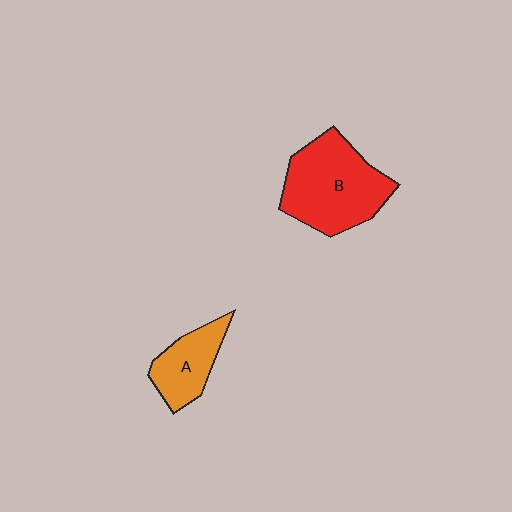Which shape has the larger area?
Shape B (red).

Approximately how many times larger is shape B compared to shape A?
Approximately 1.9 times.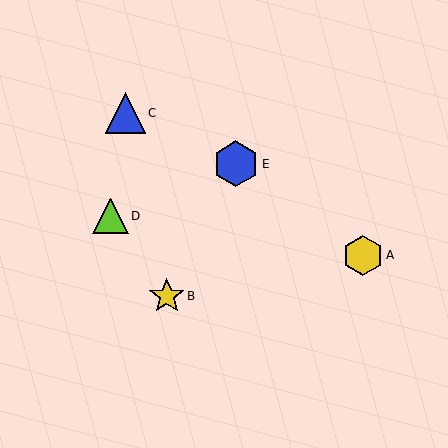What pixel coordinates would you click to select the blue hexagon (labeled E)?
Click at (236, 164) to select the blue hexagon E.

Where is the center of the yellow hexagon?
The center of the yellow hexagon is at (363, 255).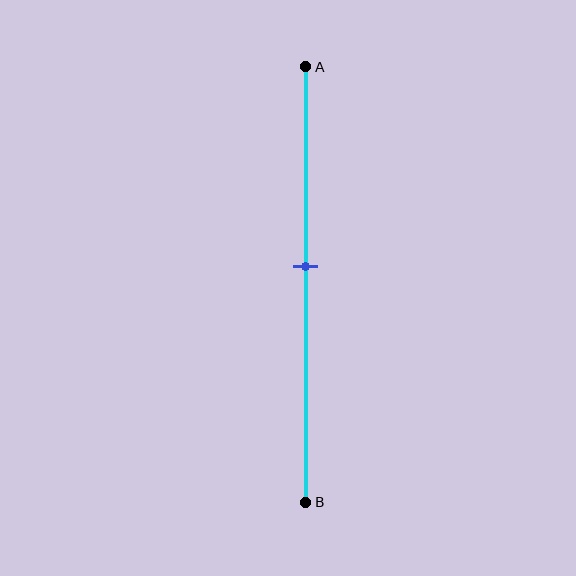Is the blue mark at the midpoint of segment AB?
No, the mark is at about 45% from A, not at the 50% midpoint.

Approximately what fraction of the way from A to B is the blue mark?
The blue mark is approximately 45% of the way from A to B.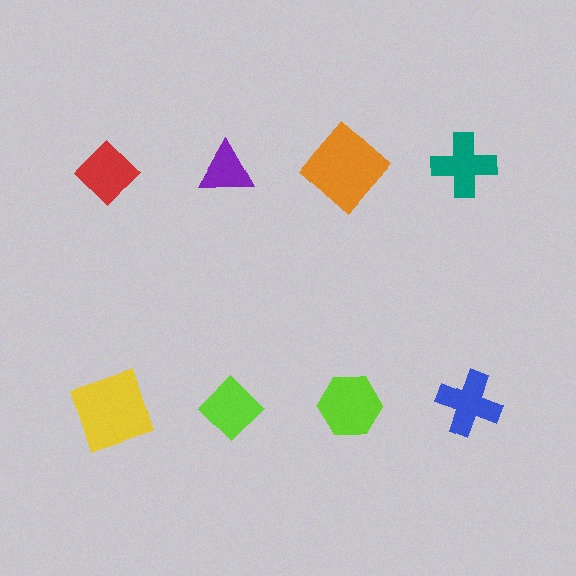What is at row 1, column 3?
An orange diamond.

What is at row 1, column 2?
A purple triangle.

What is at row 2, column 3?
A lime hexagon.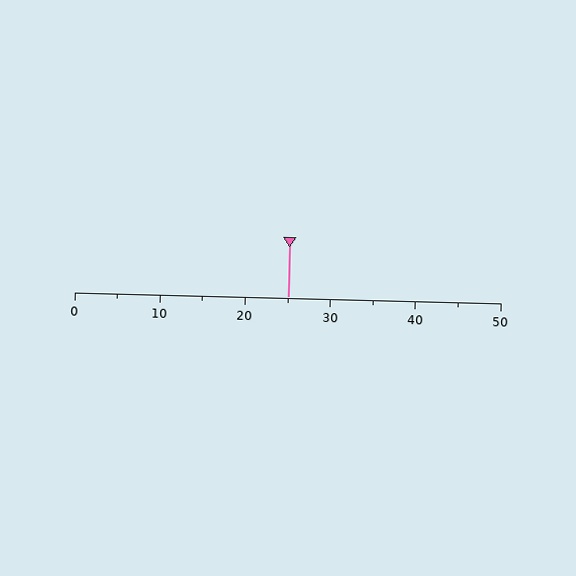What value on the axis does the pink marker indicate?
The marker indicates approximately 25.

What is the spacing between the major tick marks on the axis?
The major ticks are spaced 10 apart.